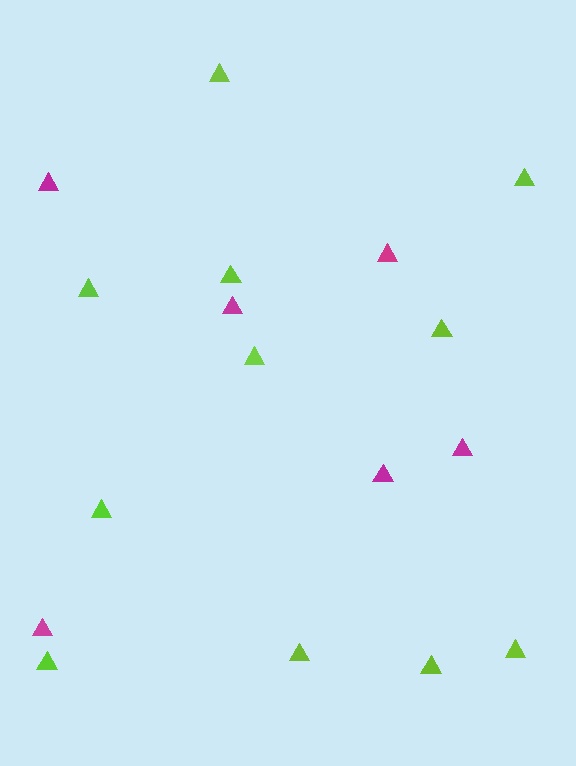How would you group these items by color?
There are 2 groups: one group of magenta triangles (6) and one group of lime triangles (11).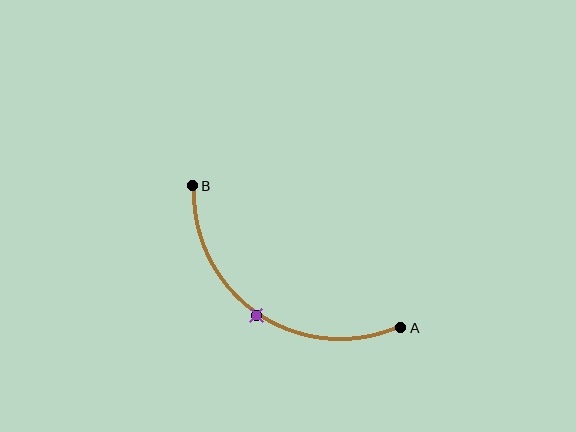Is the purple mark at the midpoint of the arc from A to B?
Yes. The purple mark lies on the arc at equal arc-length from both A and B — it is the arc midpoint.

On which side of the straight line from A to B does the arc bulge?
The arc bulges below and to the left of the straight line connecting A and B.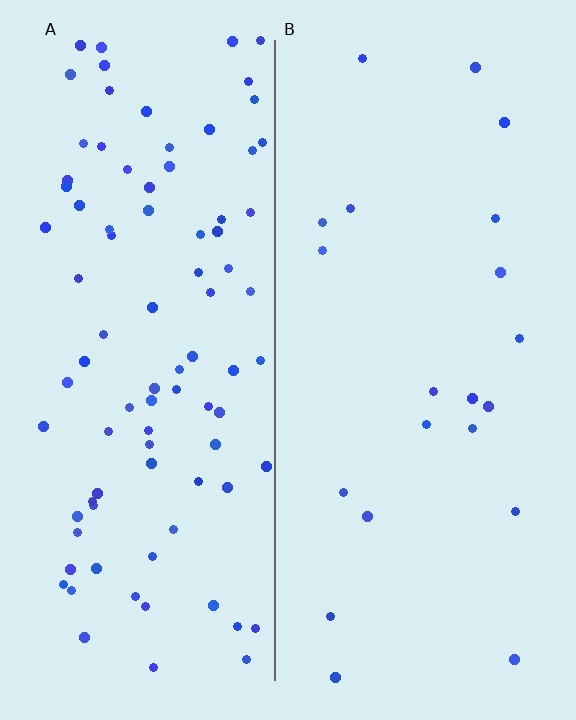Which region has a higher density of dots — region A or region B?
A (the left).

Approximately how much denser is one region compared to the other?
Approximately 4.3× — region A over region B.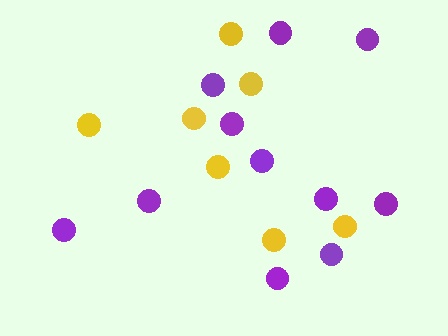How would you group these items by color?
There are 2 groups: one group of yellow circles (7) and one group of purple circles (11).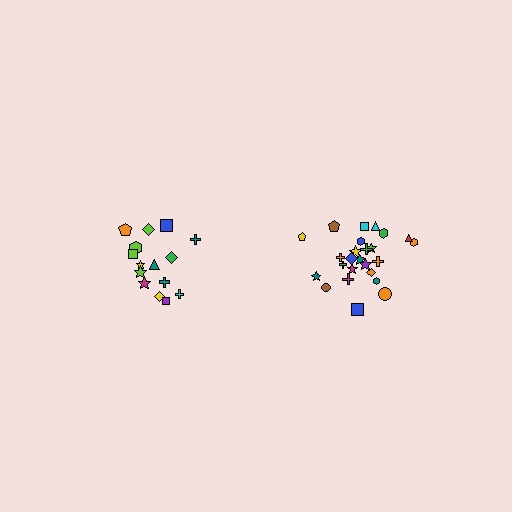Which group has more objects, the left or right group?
The right group.